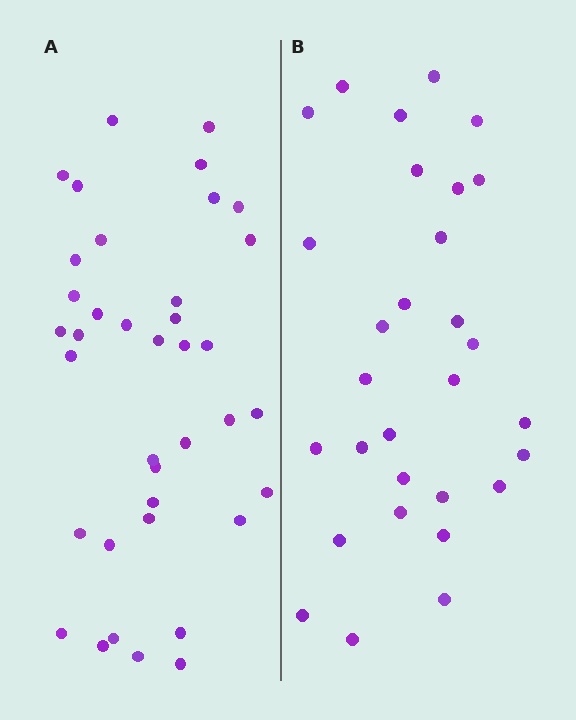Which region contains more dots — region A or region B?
Region A (the left region) has more dots.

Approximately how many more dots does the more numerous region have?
Region A has roughly 8 or so more dots than region B.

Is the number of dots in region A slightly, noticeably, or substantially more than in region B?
Region A has noticeably more, but not dramatically so. The ratio is roughly 1.3 to 1.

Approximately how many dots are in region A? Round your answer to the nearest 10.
About 40 dots. (The exact count is 38, which rounds to 40.)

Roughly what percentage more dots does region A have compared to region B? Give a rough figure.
About 25% more.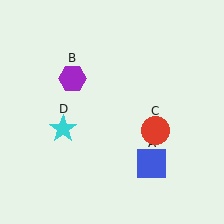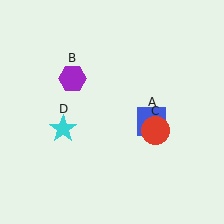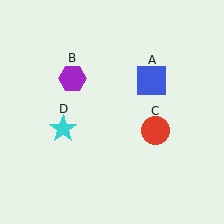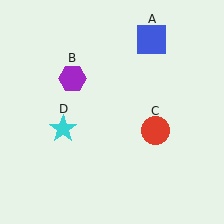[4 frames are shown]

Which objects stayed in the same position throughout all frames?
Purple hexagon (object B) and red circle (object C) and cyan star (object D) remained stationary.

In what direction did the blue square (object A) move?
The blue square (object A) moved up.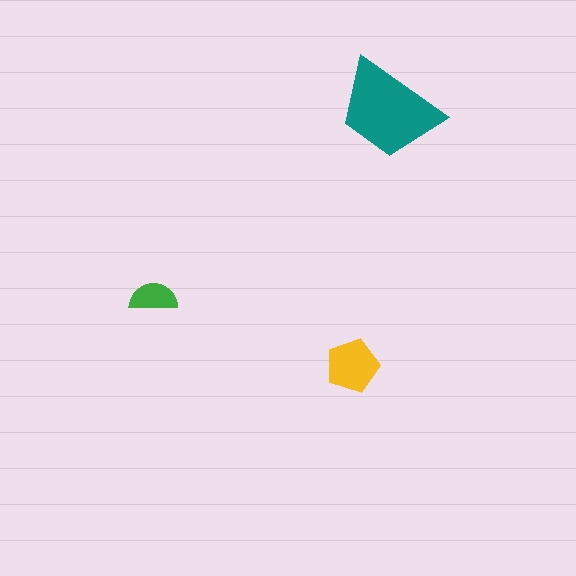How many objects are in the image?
There are 3 objects in the image.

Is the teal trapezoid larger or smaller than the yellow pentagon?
Larger.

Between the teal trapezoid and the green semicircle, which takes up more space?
The teal trapezoid.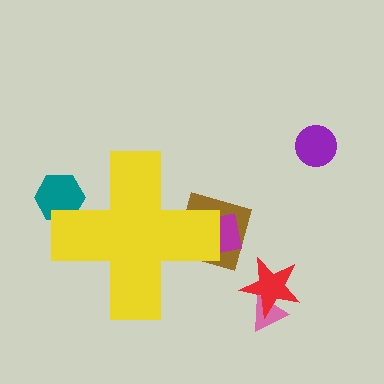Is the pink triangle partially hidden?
No, the pink triangle is fully visible.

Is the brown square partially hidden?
Yes, the brown square is partially hidden behind the yellow cross.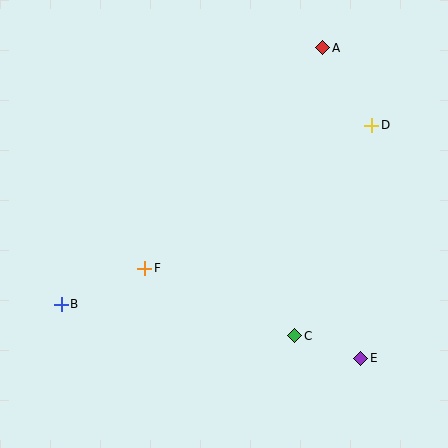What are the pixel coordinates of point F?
Point F is at (145, 268).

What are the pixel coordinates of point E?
Point E is at (361, 358).